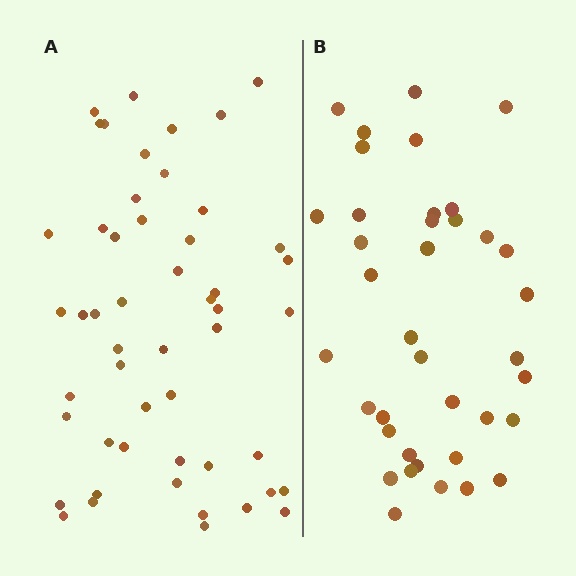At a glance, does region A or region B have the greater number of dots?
Region A (the left region) has more dots.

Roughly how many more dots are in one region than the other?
Region A has approximately 15 more dots than region B.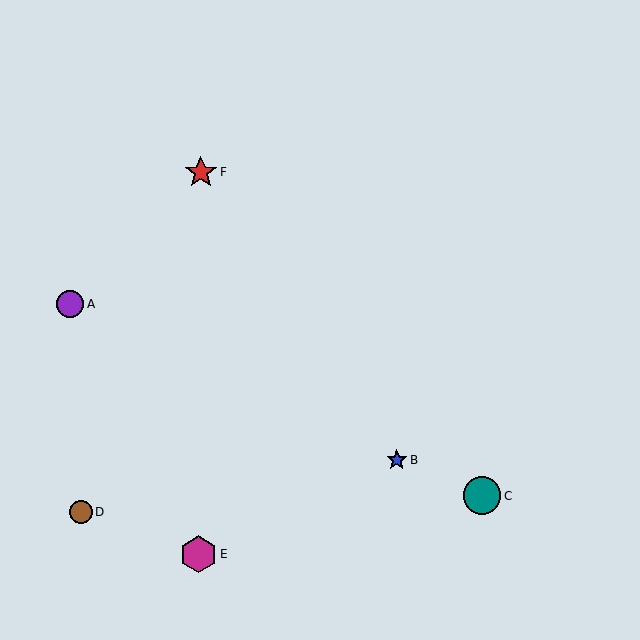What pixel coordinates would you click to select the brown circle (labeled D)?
Click at (81, 512) to select the brown circle D.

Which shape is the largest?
The teal circle (labeled C) is the largest.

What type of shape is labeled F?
Shape F is a red star.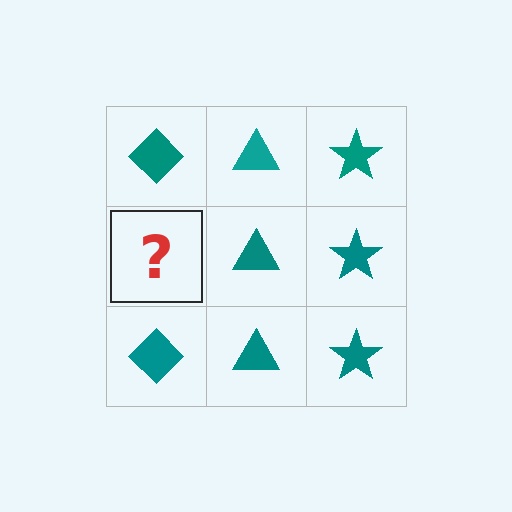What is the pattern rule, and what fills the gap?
The rule is that each column has a consistent shape. The gap should be filled with a teal diamond.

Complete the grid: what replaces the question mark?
The question mark should be replaced with a teal diamond.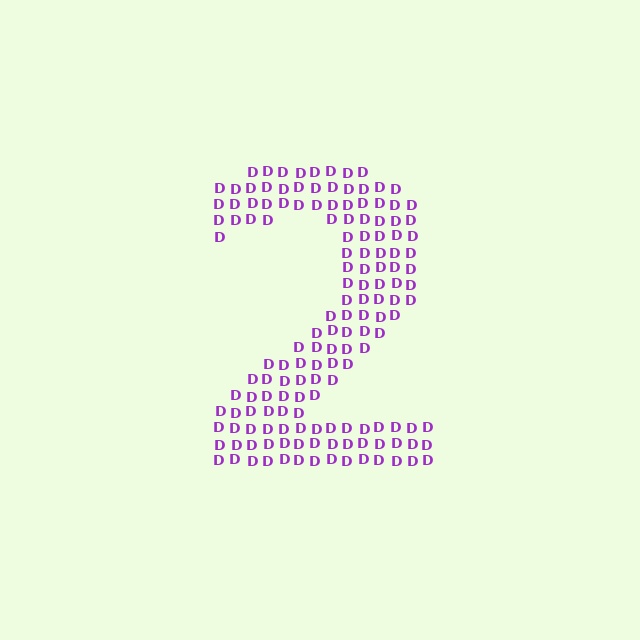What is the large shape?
The large shape is the digit 2.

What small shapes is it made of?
It is made of small letter D's.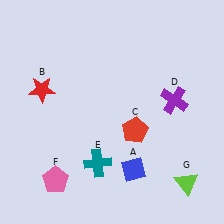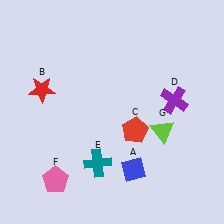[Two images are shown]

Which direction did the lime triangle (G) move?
The lime triangle (G) moved up.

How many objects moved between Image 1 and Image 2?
1 object moved between the two images.